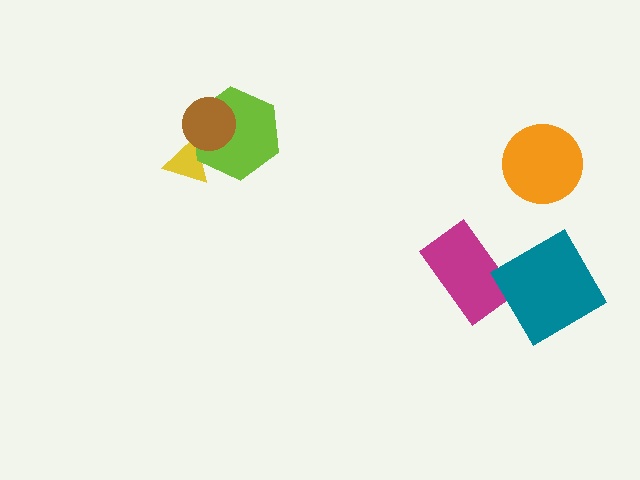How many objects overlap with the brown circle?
2 objects overlap with the brown circle.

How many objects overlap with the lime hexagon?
2 objects overlap with the lime hexagon.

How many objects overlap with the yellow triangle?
2 objects overlap with the yellow triangle.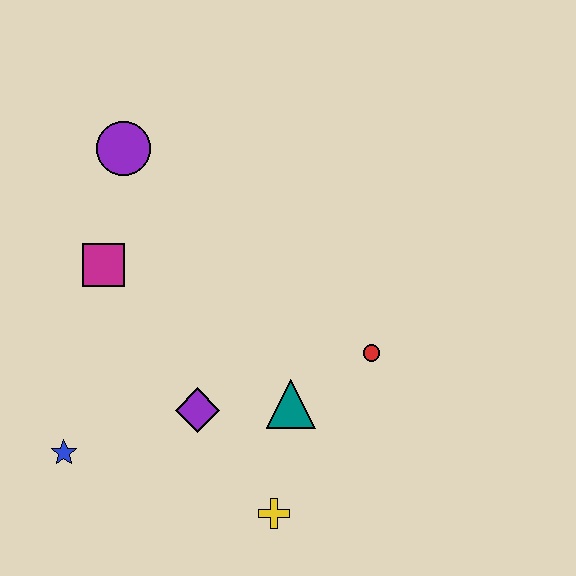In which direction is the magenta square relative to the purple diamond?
The magenta square is above the purple diamond.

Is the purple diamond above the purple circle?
No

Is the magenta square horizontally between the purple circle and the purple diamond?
No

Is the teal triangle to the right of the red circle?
No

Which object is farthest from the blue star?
The red circle is farthest from the blue star.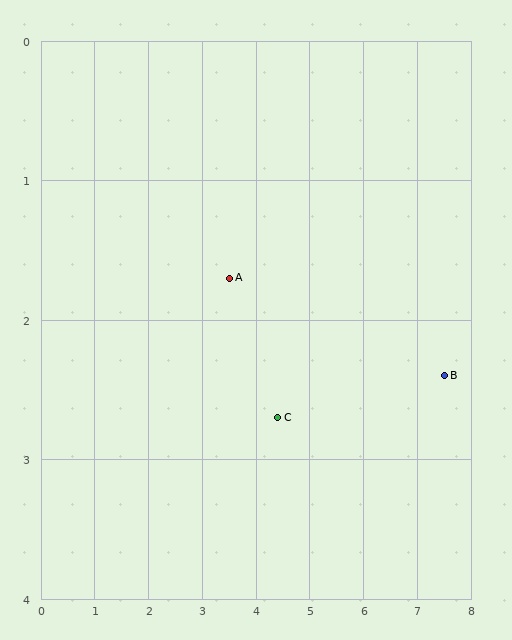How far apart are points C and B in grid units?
Points C and B are about 3.1 grid units apart.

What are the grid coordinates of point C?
Point C is at approximately (4.4, 2.7).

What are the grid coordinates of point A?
Point A is at approximately (3.5, 1.7).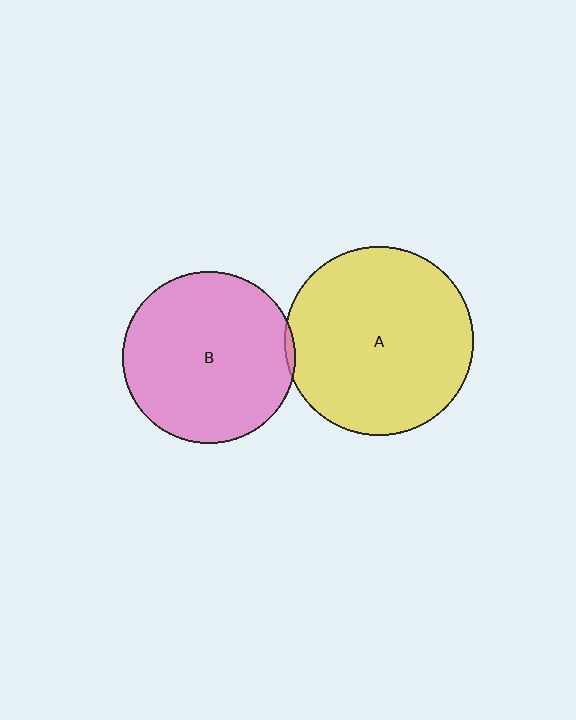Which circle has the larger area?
Circle A (yellow).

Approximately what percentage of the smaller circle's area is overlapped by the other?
Approximately 5%.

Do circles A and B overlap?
Yes.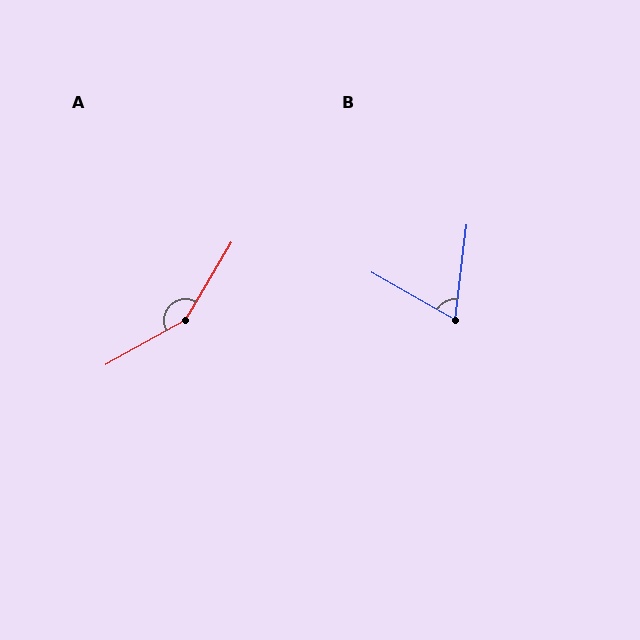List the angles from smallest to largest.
B (67°), A (150°).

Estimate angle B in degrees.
Approximately 67 degrees.